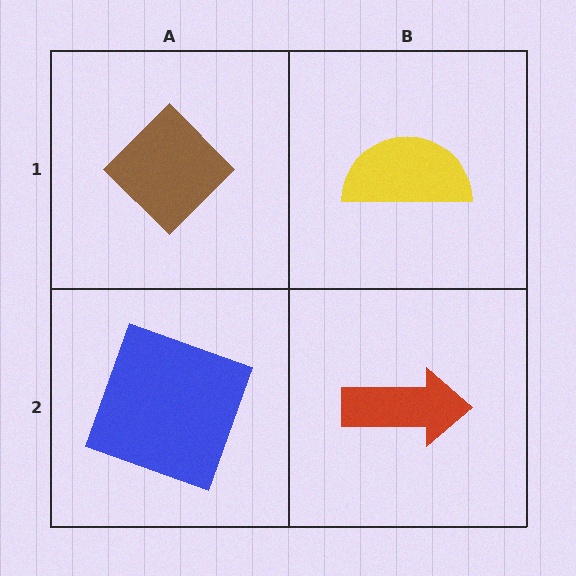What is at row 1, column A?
A brown diamond.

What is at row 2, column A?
A blue square.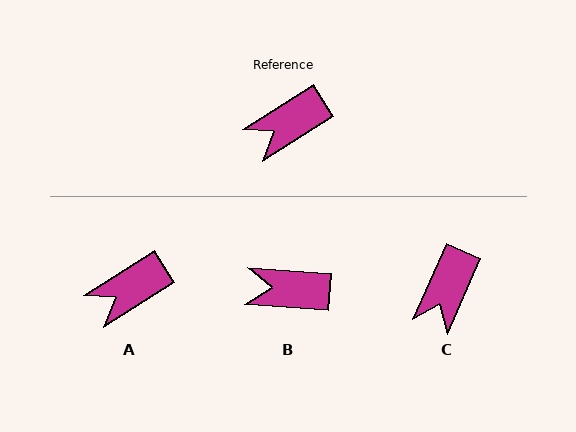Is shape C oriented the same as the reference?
No, it is off by about 34 degrees.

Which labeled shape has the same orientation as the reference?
A.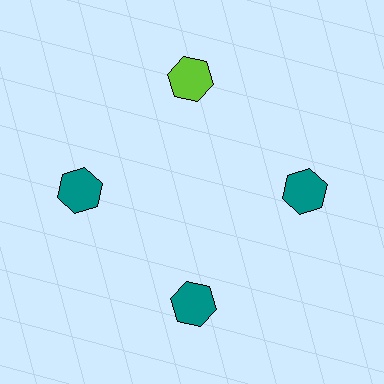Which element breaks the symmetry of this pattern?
The lime hexagon at roughly the 12 o'clock position breaks the symmetry. All other shapes are teal hexagons.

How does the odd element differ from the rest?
It has a different color: lime instead of teal.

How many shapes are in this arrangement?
There are 4 shapes arranged in a ring pattern.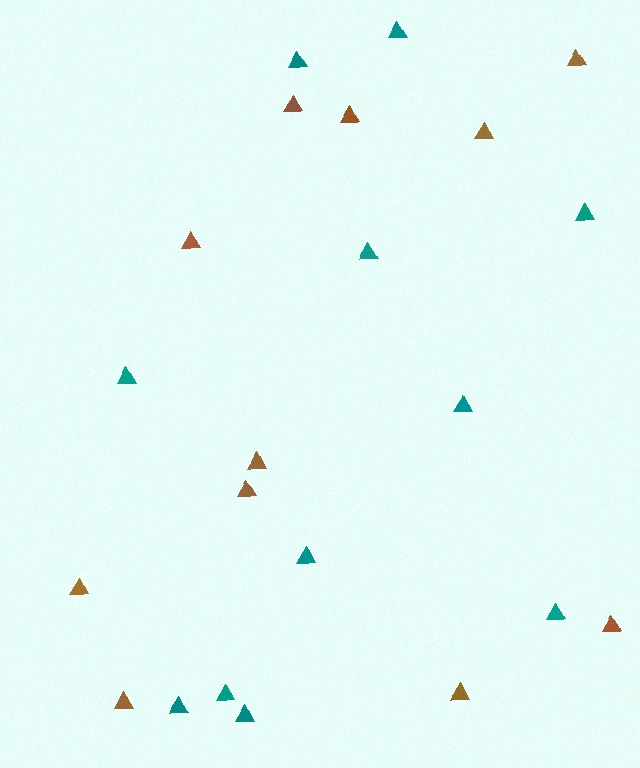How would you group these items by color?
There are 2 groups: one group of brown triangles (11) and one group of teal triangles (11).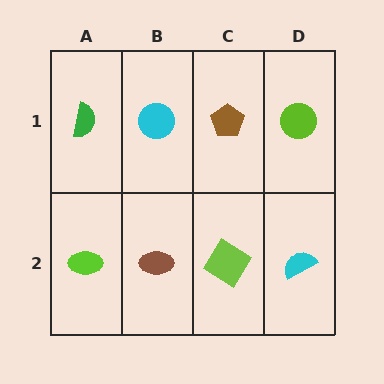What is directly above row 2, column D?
A lime circle.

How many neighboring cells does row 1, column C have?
3.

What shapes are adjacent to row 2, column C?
A brown pentagon (row 1, column C), a brown ellipse (row 2, column B), a cyan semicircle (row 2, column D).